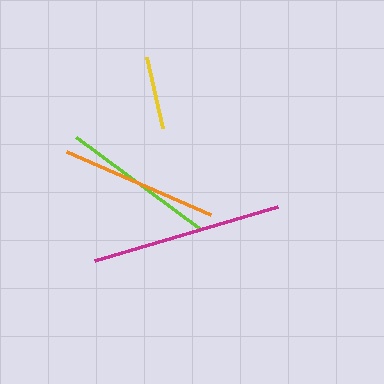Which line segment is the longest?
The magenta line is the longest at approximately 191 pixels.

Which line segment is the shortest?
The yellow line is the shortest at approximately 73 pixels.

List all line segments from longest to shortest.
From longest to shortest: magenta, orange, lime, yellow.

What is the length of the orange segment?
The orange segment is approximately 157 pixels long.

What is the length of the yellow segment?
The yellow segment is approximately 73 pixels long.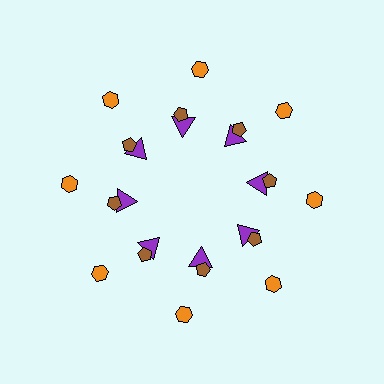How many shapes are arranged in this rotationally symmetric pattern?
There are 24 shapes, arranged in 8 groups of 3.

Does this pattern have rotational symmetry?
Yes, this pattern has 8-fold rotational symmetry. It looks the same after rotating 45 degrees around the center.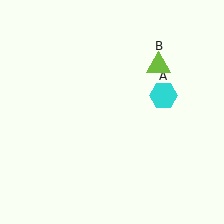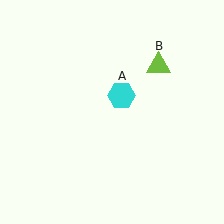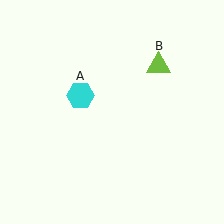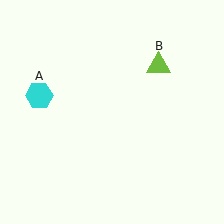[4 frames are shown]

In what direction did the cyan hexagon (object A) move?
The cyan hexagon (object A) moved left.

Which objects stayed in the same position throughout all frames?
Lime triangle (object B) remained stationary.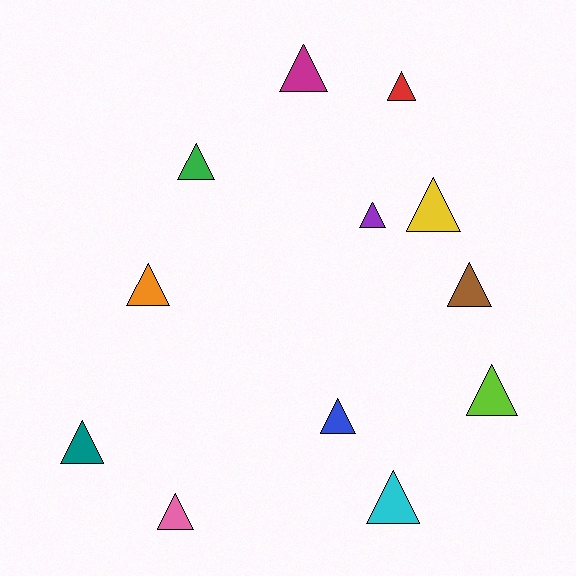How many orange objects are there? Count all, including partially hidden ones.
There is 1 orange object.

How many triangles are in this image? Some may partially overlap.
There are 12 triangles.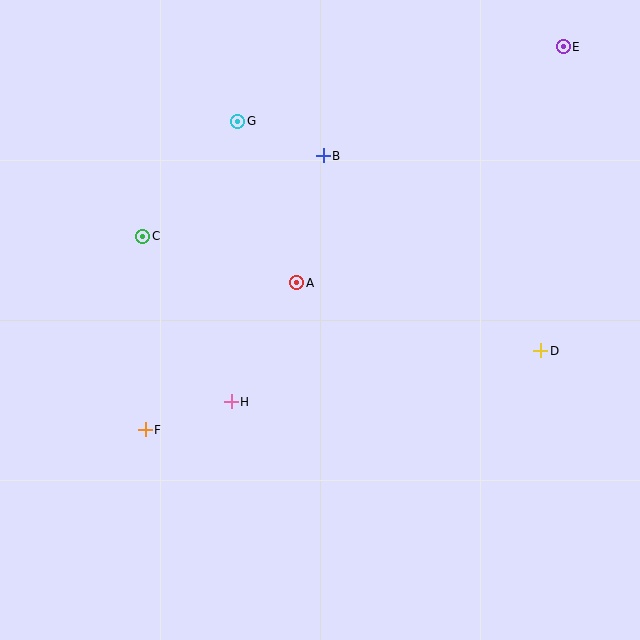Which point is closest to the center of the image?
Point A at (297, 283) is closest to the center.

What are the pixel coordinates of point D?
Point D is at (541, 351).